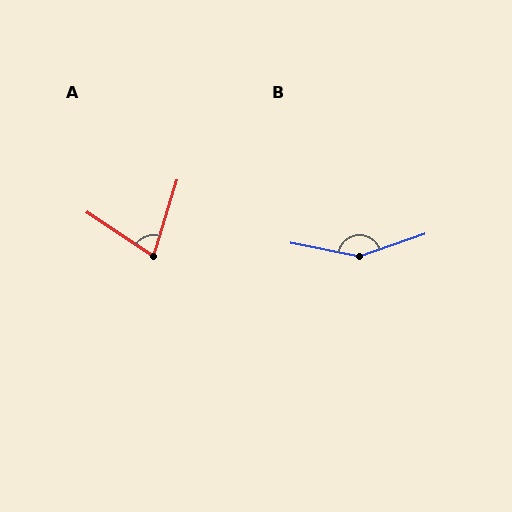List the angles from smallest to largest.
A (74°), B (150°).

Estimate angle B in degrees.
Approximately 150 degrees.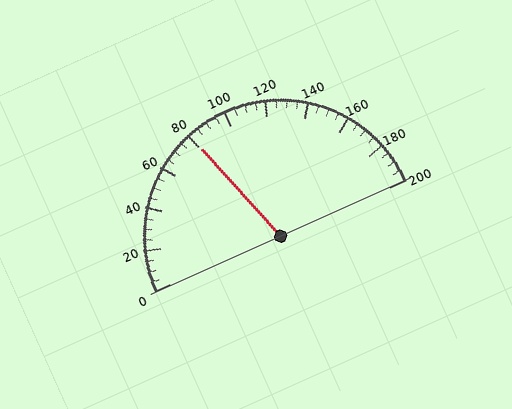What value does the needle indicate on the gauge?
The needle indicates approximately 80.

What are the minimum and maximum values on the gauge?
The gauge ranges from 0 to 200.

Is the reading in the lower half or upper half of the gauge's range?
The reading is in the lower half of the range (0 to 200).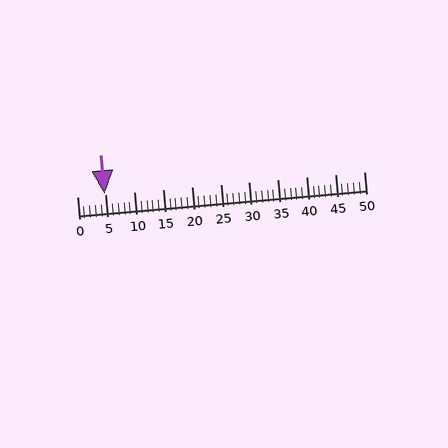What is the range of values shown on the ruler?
The ruler shows values from 0 to 50.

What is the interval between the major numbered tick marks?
The major tick marks are spaced 5 units apart.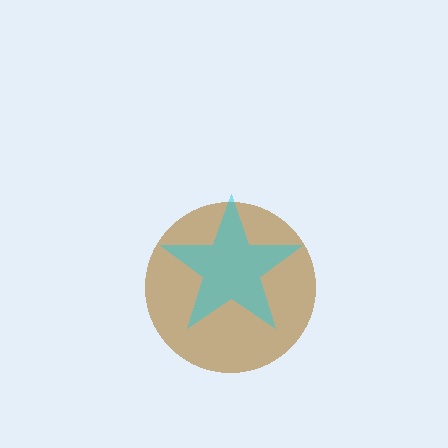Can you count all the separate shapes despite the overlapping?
Yes, there are 2 separate shapes.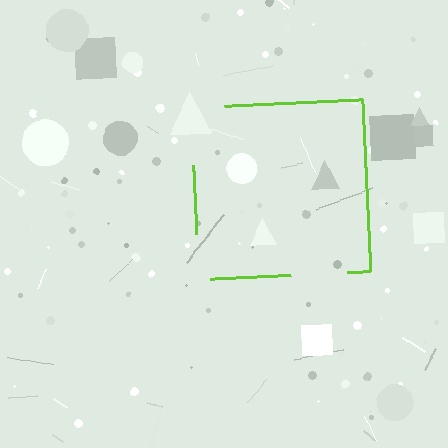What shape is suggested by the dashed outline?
The dashed outline suggests a square.